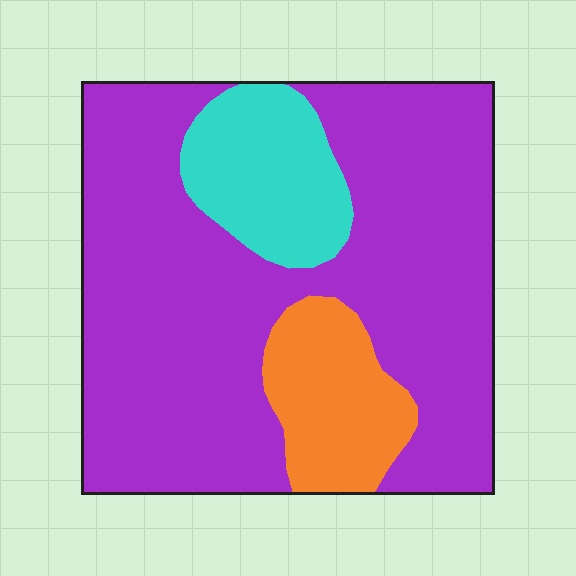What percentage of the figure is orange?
Orange covers about 15% of the figure.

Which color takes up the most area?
Purple, at roughly 75%.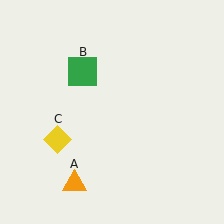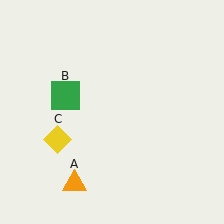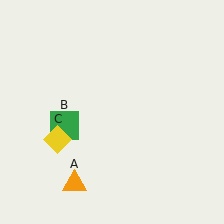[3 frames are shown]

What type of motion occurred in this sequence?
The green square (object B) rotated counterclockwise around the center of the scene.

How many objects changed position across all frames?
1 object changed position: green square (object B).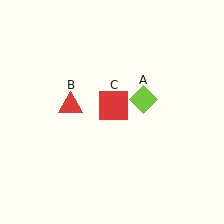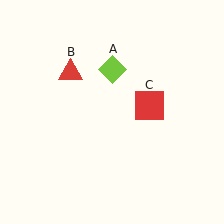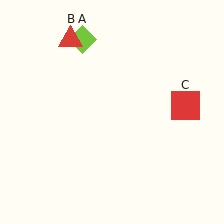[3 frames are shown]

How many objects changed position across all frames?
3 objects changed position: lime diamond (object A), red triangle (object B), red square (object C).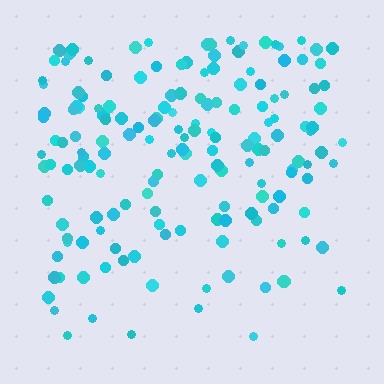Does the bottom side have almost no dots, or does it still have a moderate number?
Still a moderate number, just noticeably fewer than the top.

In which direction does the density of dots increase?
From bottom to top, with the top side densest.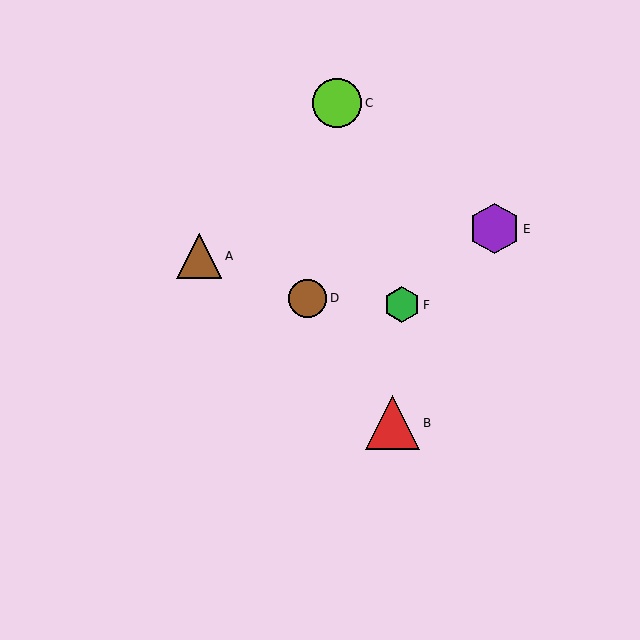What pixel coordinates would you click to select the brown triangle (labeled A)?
Click at (199, 256) to select the brown triangle A.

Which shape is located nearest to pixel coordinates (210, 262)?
The brown triangle (labeled A) at (199, 256) is nearest to that location.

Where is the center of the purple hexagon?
The center of the purple hexagon is at (494, 229).